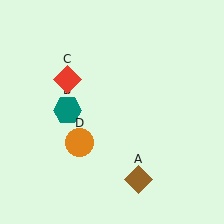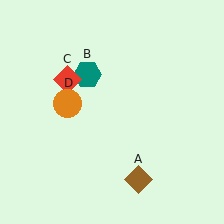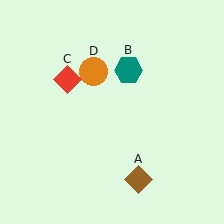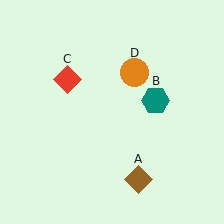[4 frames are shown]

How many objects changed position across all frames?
2 objects changed position: teal hexagon (object B), orange circle (object D).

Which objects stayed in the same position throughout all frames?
Brown diamond (object A) and red diamond (object C) remained stationary.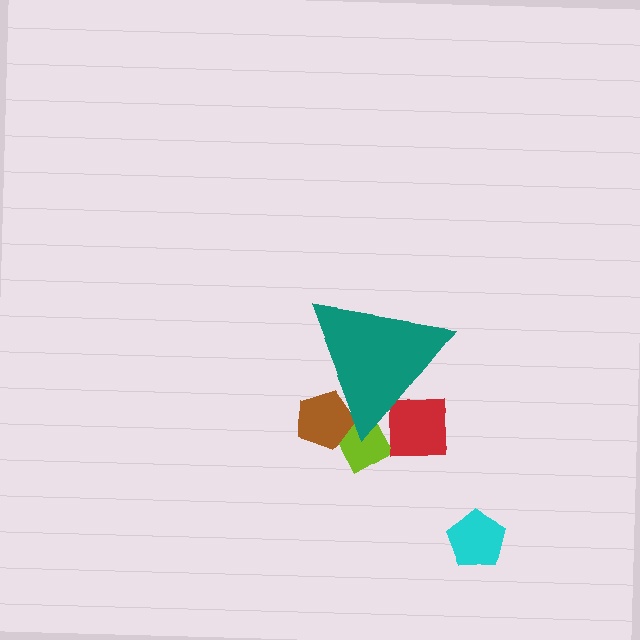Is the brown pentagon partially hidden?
Yes, the brown pentagon is partially hidden behind the teal triangle.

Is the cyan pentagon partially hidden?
No, the cyan pentagon is fully visible.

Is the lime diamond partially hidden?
Yes, the lime diamond is partially hidden behind the teal triangle.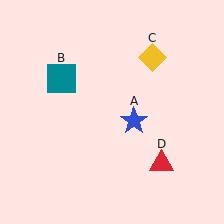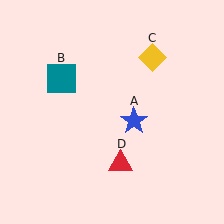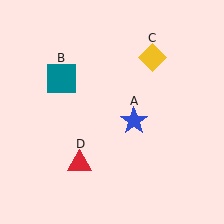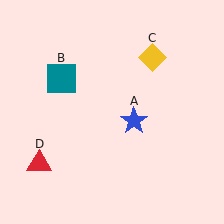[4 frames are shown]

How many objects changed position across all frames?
1 object changed position: red triangle (object D).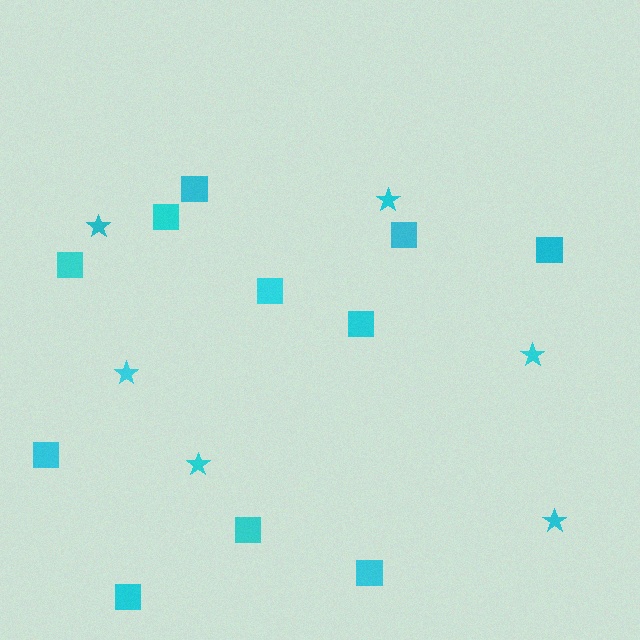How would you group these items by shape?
There are 2 groups: one group of stars (6) and one group of squares (11).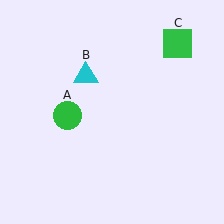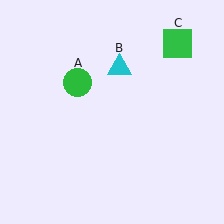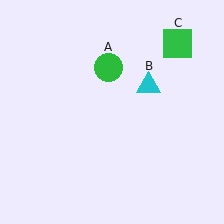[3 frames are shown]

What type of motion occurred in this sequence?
The green circle (object A), cyan triangle (object B) rotated clockwise around the center of the scene.